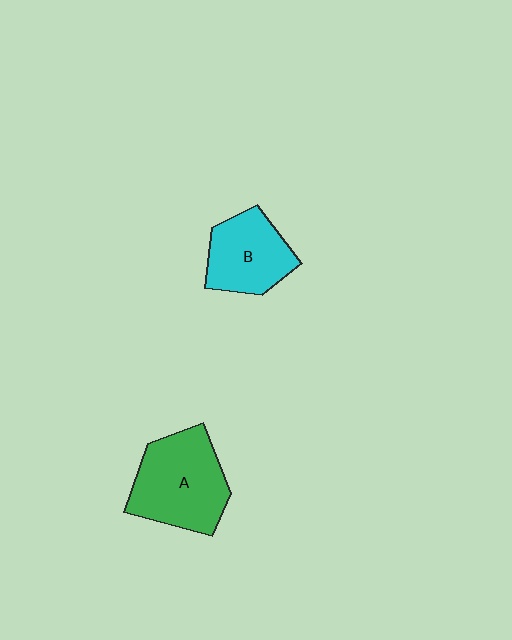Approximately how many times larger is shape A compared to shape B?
Approximately 1.3 times.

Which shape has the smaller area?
Shape B (cyan).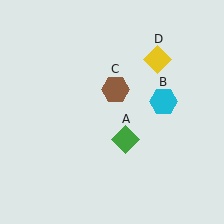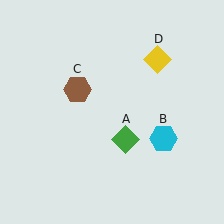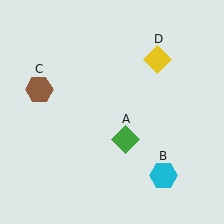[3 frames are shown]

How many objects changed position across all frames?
2 objects changed position: cyan hexagon (object B), brown hexagon (object C).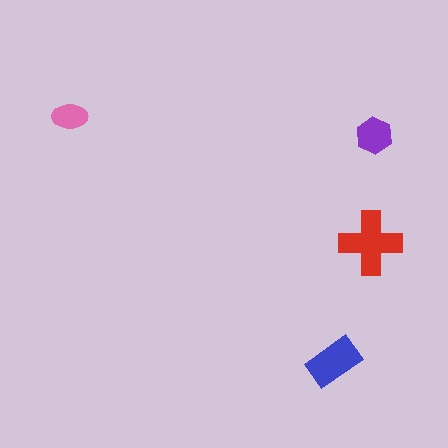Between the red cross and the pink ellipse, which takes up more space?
The red cross.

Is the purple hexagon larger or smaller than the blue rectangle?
Smaller.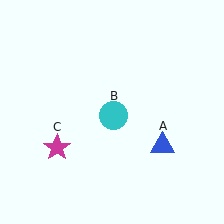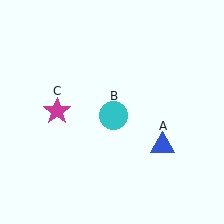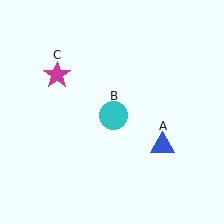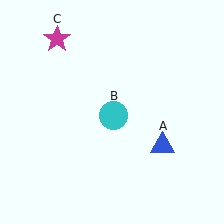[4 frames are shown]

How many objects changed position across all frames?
1 object changed position: magenta star (object C).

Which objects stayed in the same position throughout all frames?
Blue triangle (object A) and cyan circle (object B) remained stationary.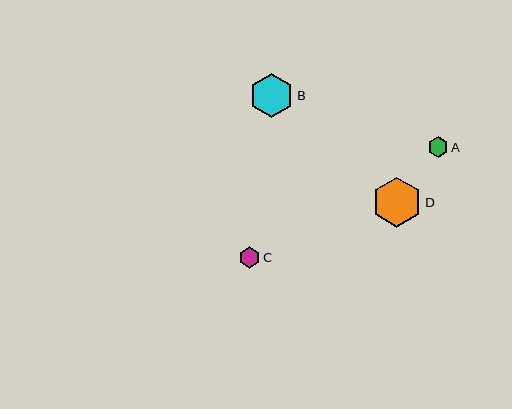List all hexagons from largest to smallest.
From largest to smallest: D, B, C, A.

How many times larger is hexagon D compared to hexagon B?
Hexagon D is approximately 1.1 times the size of hexagon B.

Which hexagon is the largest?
Hexagon D is the largest with a size of approximately 50 pixels.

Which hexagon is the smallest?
Hexagon A is the smallest with a size of approximately 20 pixels.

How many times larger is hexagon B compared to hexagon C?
Hexagon B is approximately 2.1 times the size of hexagon C.